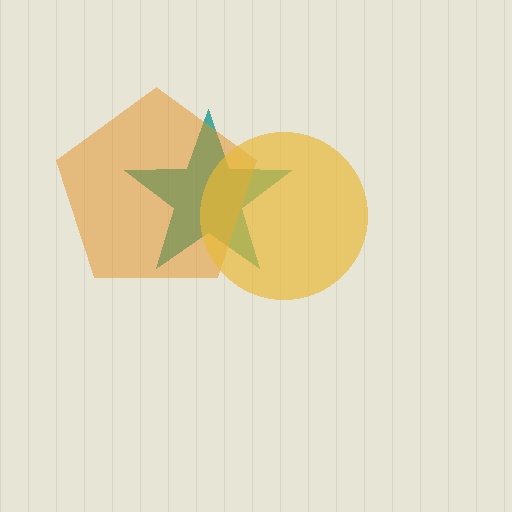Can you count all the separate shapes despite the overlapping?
Yes, there are 3 separate shapes.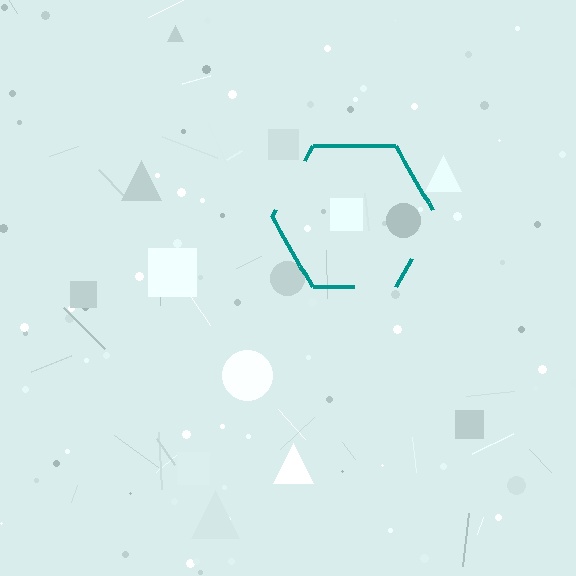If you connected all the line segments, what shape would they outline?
They would outline a hexagon.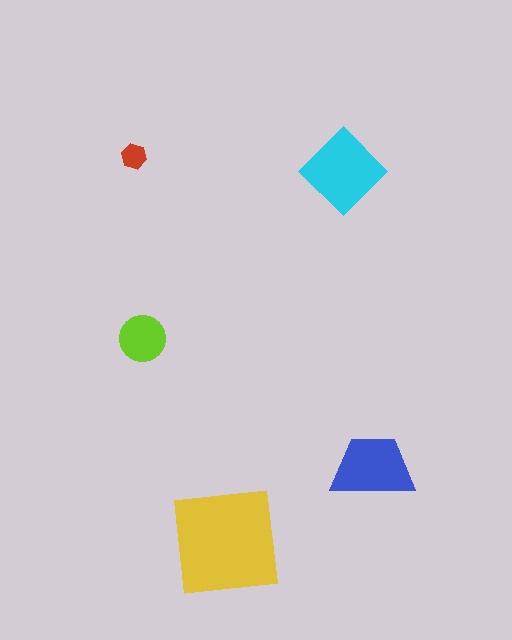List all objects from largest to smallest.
The yellow square, the cyan diamond, the blue trapezoid, the lime circle, the red hexagon.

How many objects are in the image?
There are 5 objects in the image.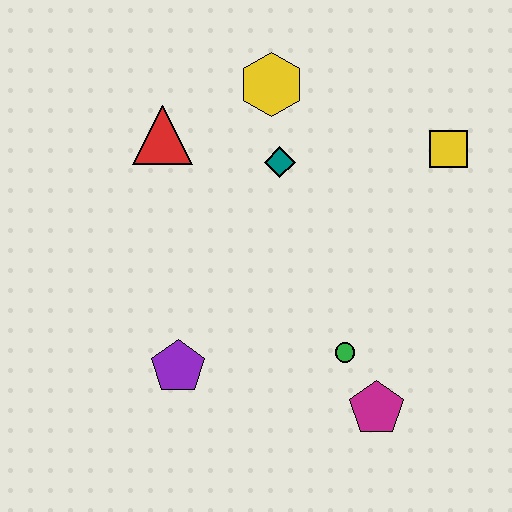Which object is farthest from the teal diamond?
The magenta pentagon is farthest from the teal diamond.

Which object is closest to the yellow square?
The teal diamond is closest to the yellow square.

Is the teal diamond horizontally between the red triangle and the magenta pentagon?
Yes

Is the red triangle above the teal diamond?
Yes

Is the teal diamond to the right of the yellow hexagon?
Yes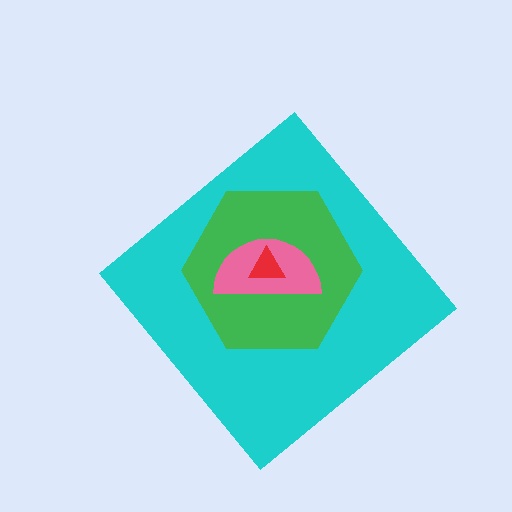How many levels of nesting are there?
4.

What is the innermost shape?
The red triangle.